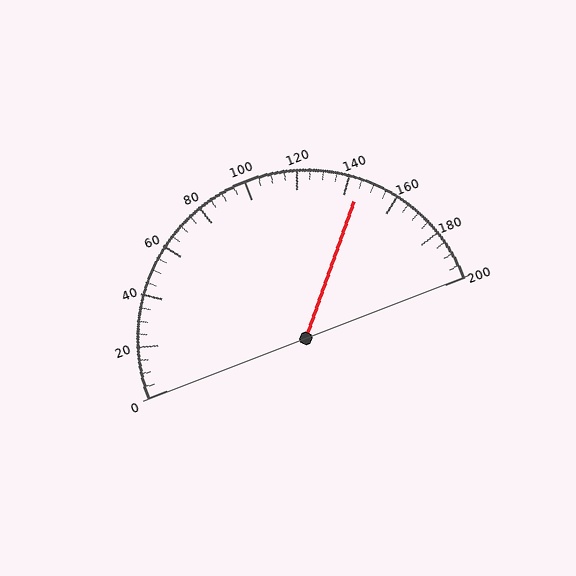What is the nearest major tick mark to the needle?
The nearest major tick mark is 140.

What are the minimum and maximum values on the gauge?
The gauge ranges from 0 to 200.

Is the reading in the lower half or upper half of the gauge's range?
The reading is in the upper half of the range (0 to 200).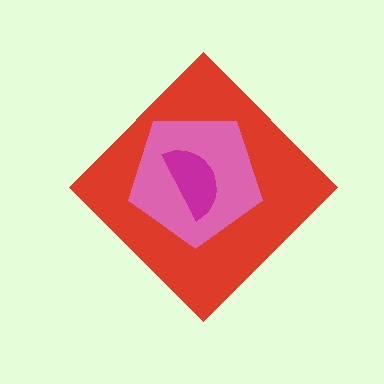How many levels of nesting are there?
3.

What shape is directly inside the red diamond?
The pink pentagon.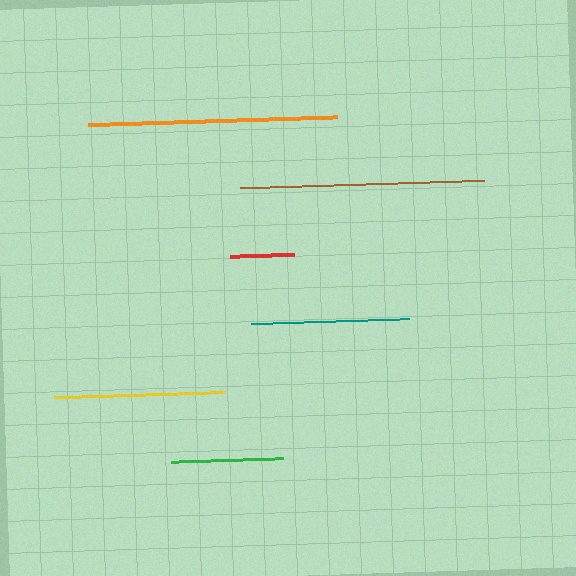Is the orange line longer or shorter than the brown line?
The orange line is longer than the brown line.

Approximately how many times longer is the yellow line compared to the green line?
The yellow line is approximately 1.5 times the length of the green line.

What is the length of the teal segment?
The teal segment is approximately 158 pixels long.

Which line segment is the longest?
The orange line is the longest at approximately 250 pixels.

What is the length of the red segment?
The red segment is approximately 64 pixels long.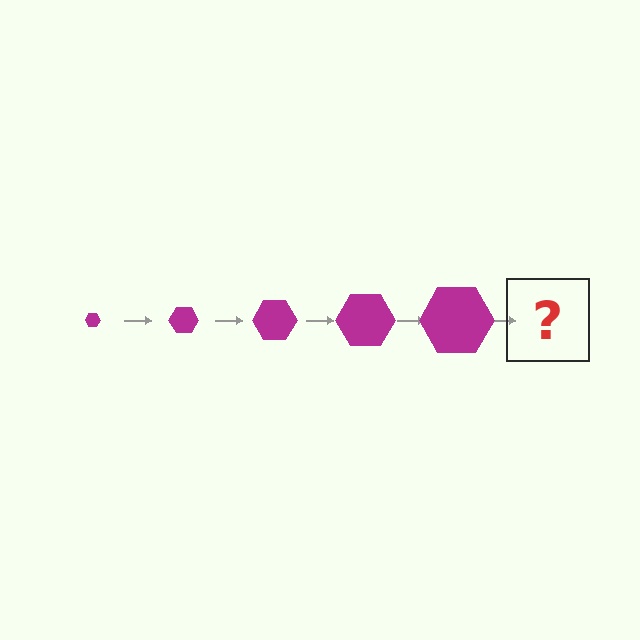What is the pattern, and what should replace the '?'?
The pattern is that the hexagon gets progressively larger each step. The '?' should be a magenta hexagon, larger than the previous one.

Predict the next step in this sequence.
The next step is a magenta hexagon, larger than the previous one.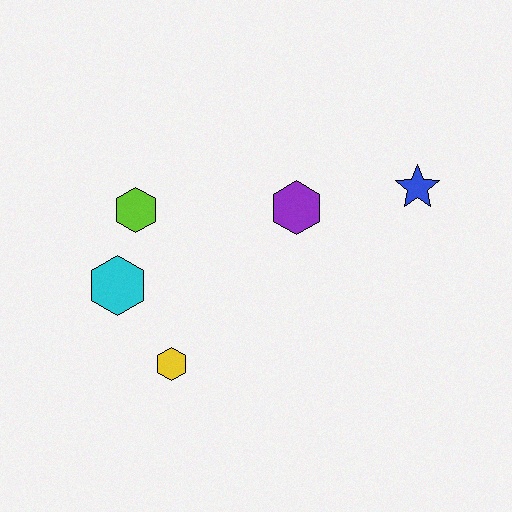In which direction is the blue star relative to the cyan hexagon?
The blue star is to the right of the cyan hexagon.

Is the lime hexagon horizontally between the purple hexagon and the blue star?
No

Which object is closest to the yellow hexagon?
The cyan hexagon is closest to the yellow hexagon.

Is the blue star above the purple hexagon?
Yes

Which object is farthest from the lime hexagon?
The blue star is farthest from the lime hexagon.